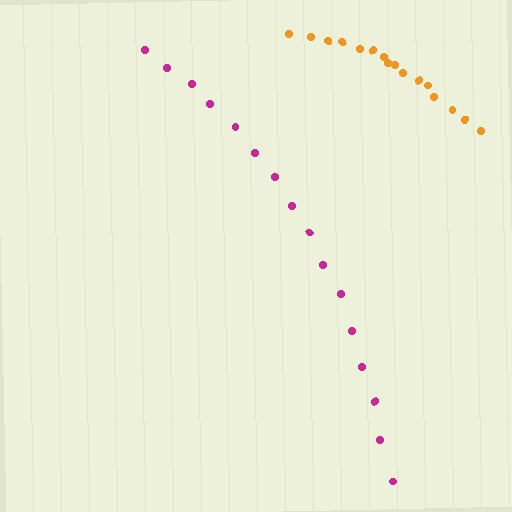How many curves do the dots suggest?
There are 2 distinct paths.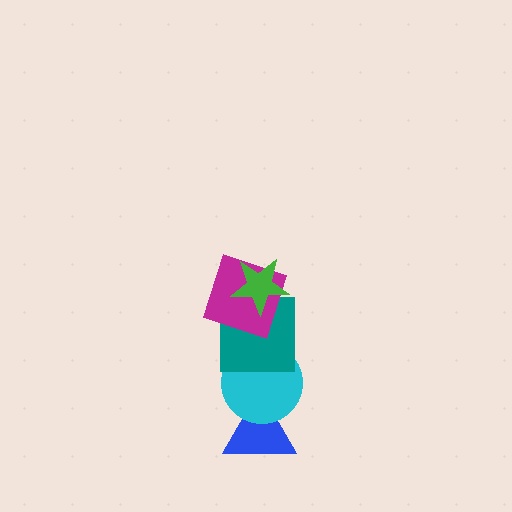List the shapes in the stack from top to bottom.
From top to bottom: the green star, the magenta square, the teal square, the cyan circle, the blue triangle.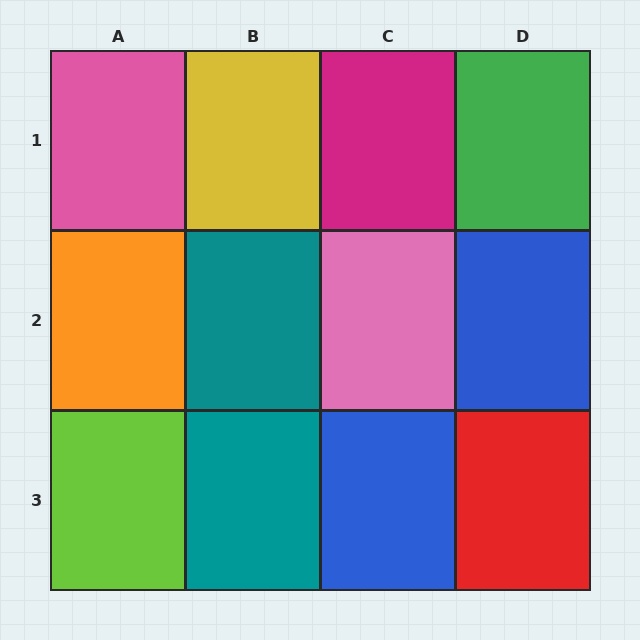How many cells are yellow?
1 cell is yellow.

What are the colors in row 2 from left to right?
Orange, teal, pink, blue.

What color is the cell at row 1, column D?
Green.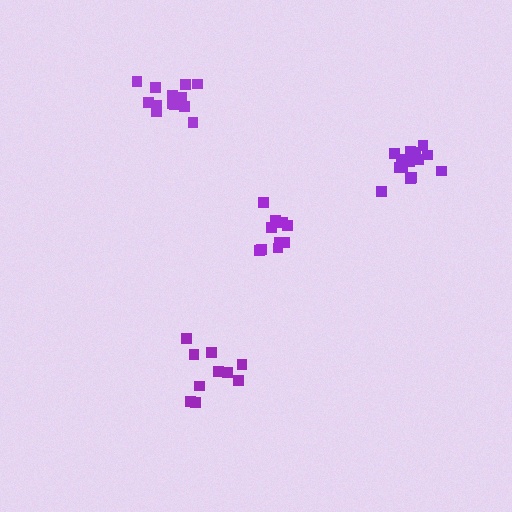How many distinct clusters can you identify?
There are 4 distinct clusters.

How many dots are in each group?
Group 1: 15 dots, Group 2: 11 dots, Group 3: 10 dots, Group 4: 14 dots (50 total).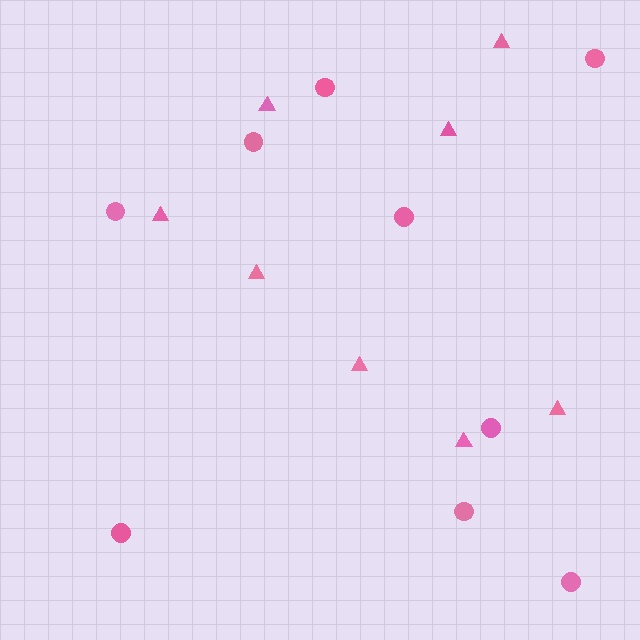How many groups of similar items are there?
There are 2 groups: one group of triangles (8) and one group of circles (9).